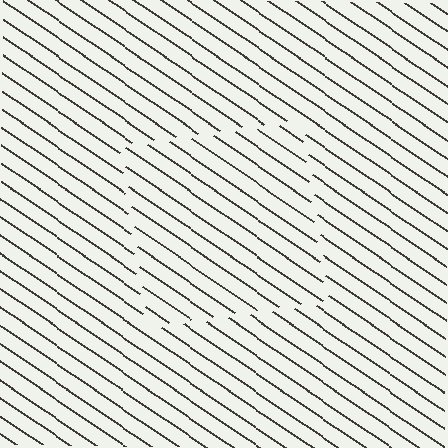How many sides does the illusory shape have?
4 sides — the line-ends trace a square.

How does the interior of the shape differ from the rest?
The interior of the shape contains the same grating, shifted by half a period — the contour is defined by the phase discontinuity where line-ends from the inner and outer gratings abut.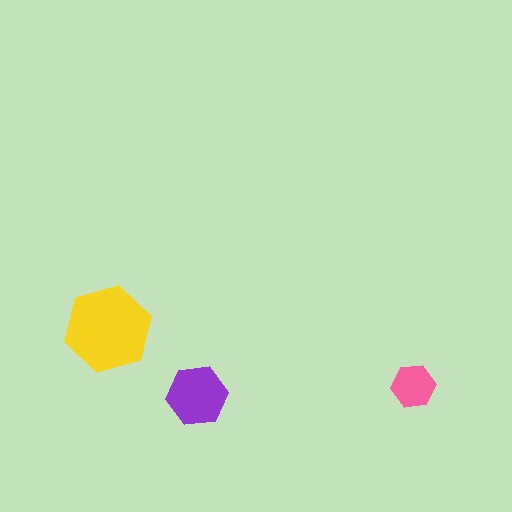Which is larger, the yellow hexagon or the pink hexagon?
The yellow one.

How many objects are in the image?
There are 3 objects in the image.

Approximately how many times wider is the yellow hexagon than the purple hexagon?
About 1.5 times wider.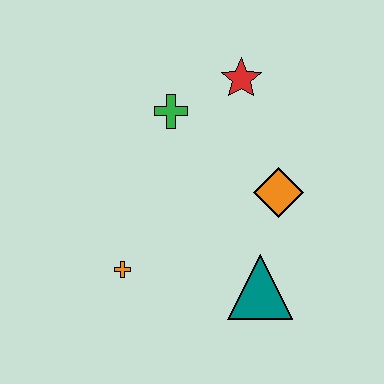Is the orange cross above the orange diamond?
No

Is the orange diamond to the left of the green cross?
No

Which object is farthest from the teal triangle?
The red star is farthest from the teal triangle.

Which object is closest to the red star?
The green cross is closest to the red star.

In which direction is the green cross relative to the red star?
The green cross is to the left of the red star.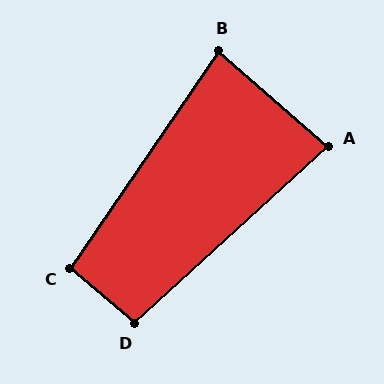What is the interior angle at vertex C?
Approximately 97 degrees (obtuse).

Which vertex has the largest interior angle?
D, at approximately 97 degrees.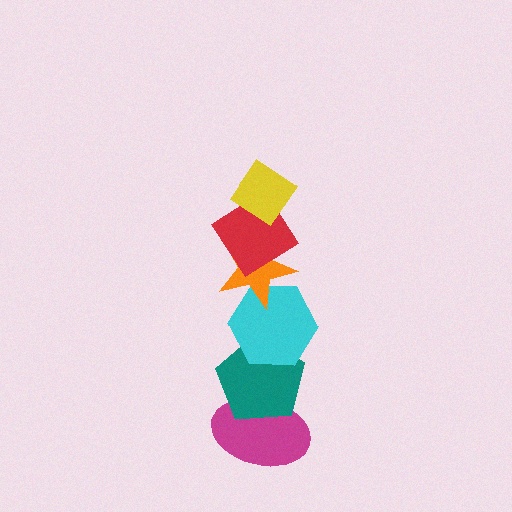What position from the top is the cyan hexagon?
The cyan hexagon is 4th from the top.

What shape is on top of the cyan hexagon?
The orange star is on top of the cyan hexagon.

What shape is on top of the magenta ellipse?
The teal pentagon is on top of the magenta ellipse.